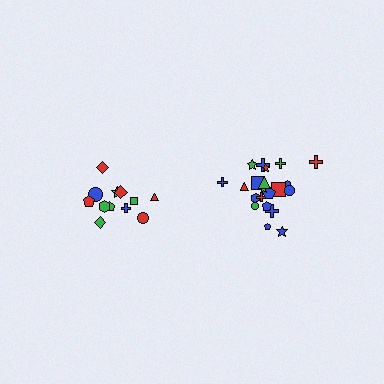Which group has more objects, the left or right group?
The right group.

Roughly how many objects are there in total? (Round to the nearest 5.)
Roughly 35 objects in total.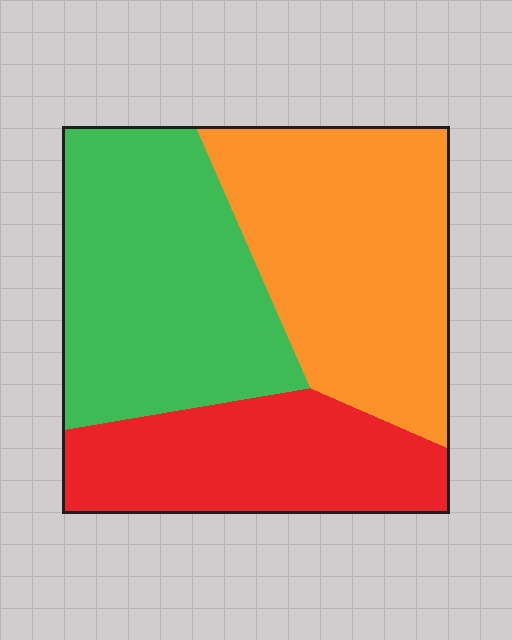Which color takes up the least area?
Red, at roughly 25%.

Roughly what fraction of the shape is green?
Green covers 37% of the shape.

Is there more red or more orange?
Orange.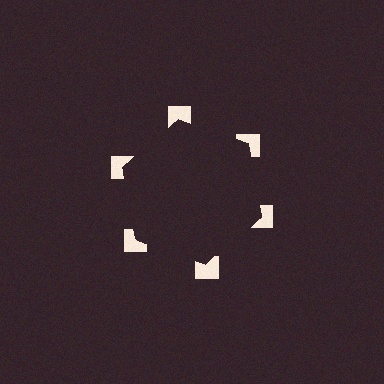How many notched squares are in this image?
There are 6 — one at each vertex of the illusory hexagon.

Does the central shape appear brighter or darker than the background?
It typically appears slightly darker than the background, even though no actual brightness change is drawn.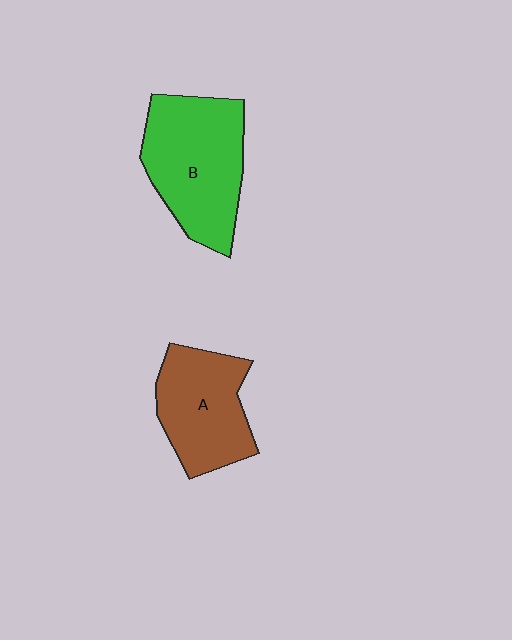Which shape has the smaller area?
Shape A (brown).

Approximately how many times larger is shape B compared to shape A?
Approximately 1.3 times.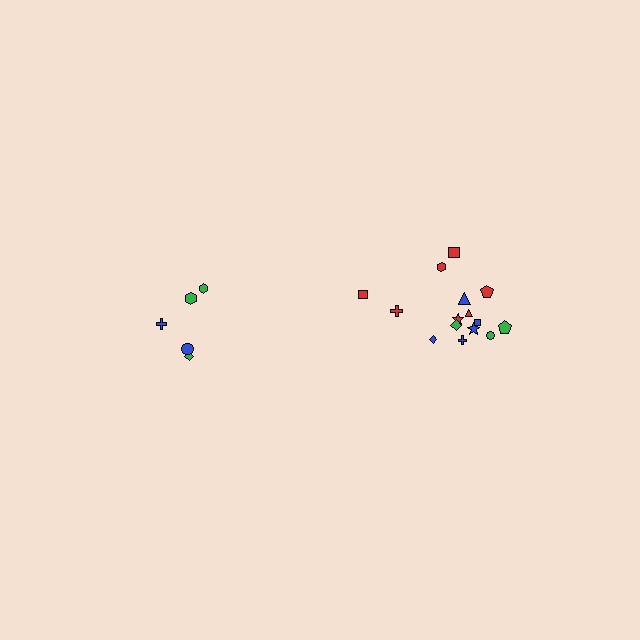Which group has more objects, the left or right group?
The right group.